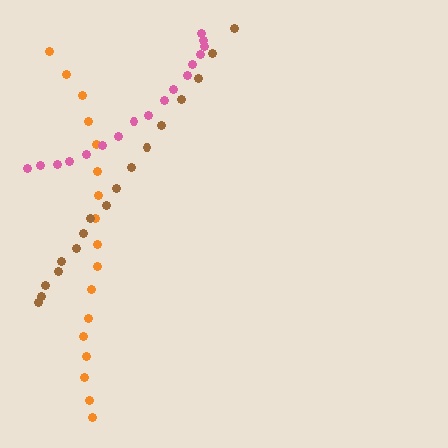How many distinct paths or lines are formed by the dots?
There are 3 distinct paths.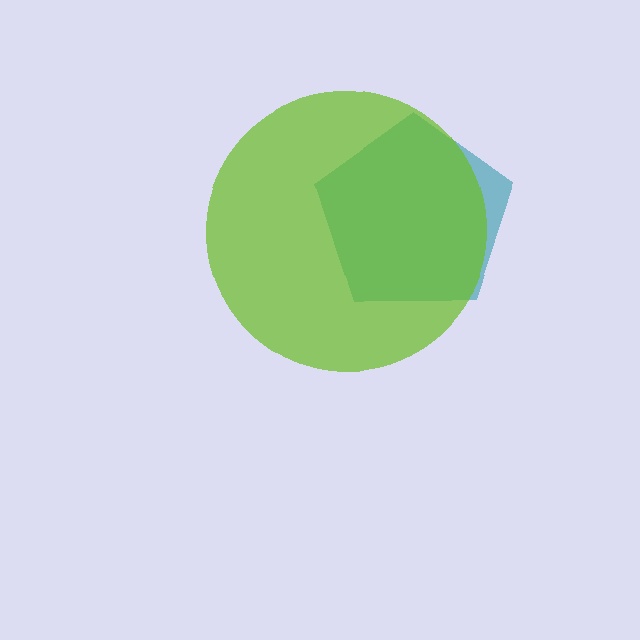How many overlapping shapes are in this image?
There are 2 overlapping shapes in the image.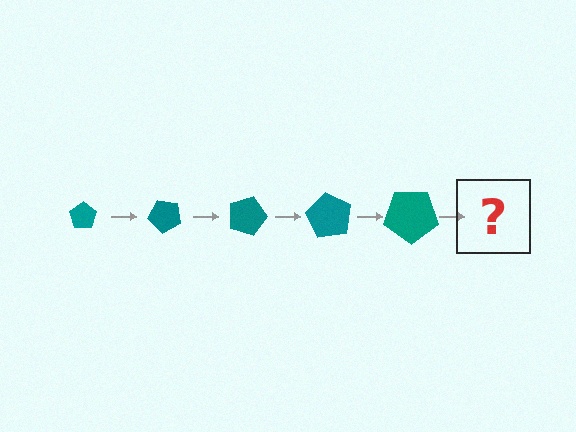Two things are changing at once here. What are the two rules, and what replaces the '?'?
The two rules are that the pentagon grows larger each step and it rotates 45 degrees each step. The '?' should be a pentagon, larger than the previous one and rotated 225 degrees from the start.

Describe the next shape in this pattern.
It should be a pentagon, larger than the previous one and rotated 225 degrees from the start.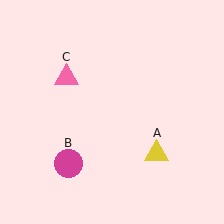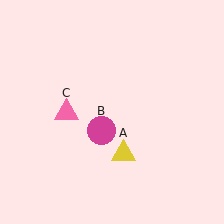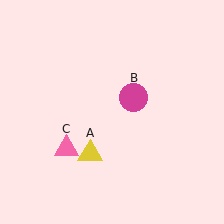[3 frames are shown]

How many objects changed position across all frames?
3 objects changed position: yellow triangle (object A), magenta circle (object B), pink triangle (object C).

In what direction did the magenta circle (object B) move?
The magenta circle (object B) moved up and to the right.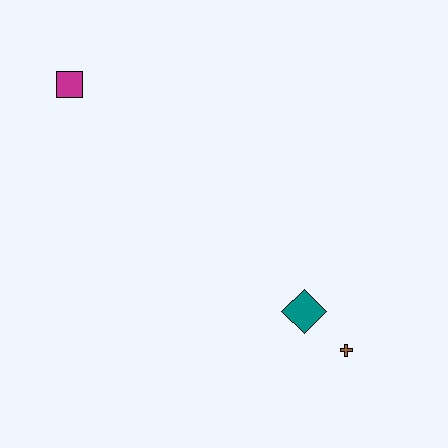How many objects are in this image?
There are 3 objects.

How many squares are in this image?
There is 1 square.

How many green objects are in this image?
There are no green objects.